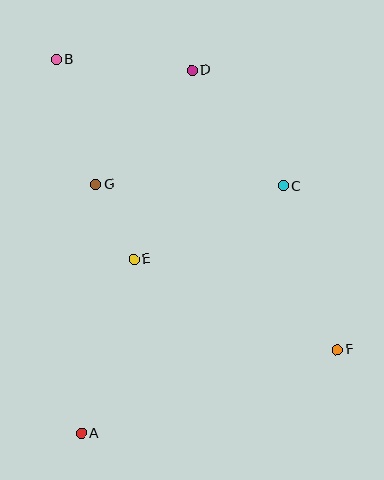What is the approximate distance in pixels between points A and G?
The distance between A and G is approximately 249 pixels.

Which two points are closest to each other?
Points E and G are closest to each other.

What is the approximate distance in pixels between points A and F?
The distance between A and F is approximately 270 pixels.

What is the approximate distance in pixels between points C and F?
The distance between C and F is approximately 172 pixels.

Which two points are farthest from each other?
Points B and F are farthest from each other.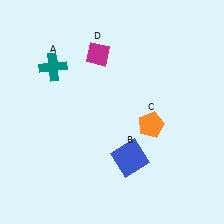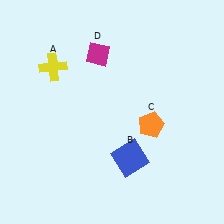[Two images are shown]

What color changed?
The cross (A) changed from teal in Image 1 to yellow in Image 2.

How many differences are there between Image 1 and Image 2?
There is 1 difference between the two images.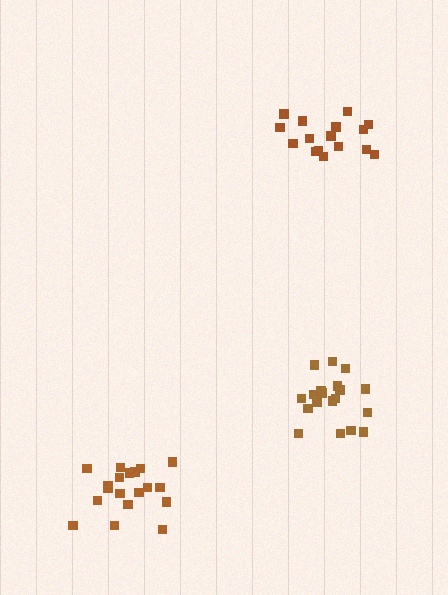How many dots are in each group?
Group 1: 19 dots, Group 2: 16 dots, Group 3: 19 dots (54 total).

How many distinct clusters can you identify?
There are 3 distinct clusters.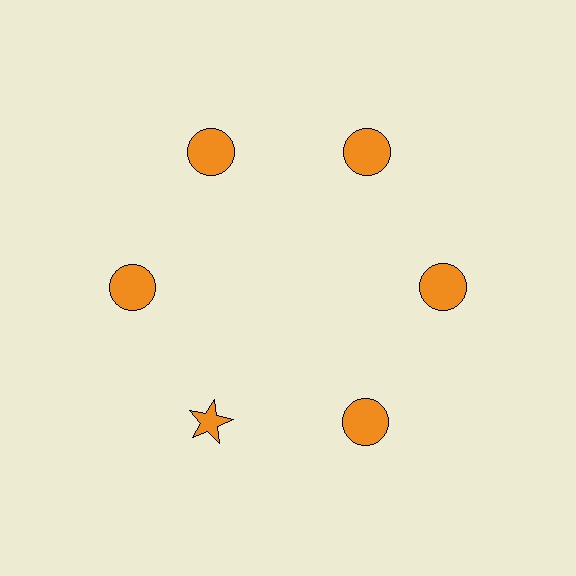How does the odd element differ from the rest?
It has a different shape: star instead of circle.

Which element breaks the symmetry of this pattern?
The orange star at roughly the 7 o'clock position breaks the symmetry. All other shapes are orange circles.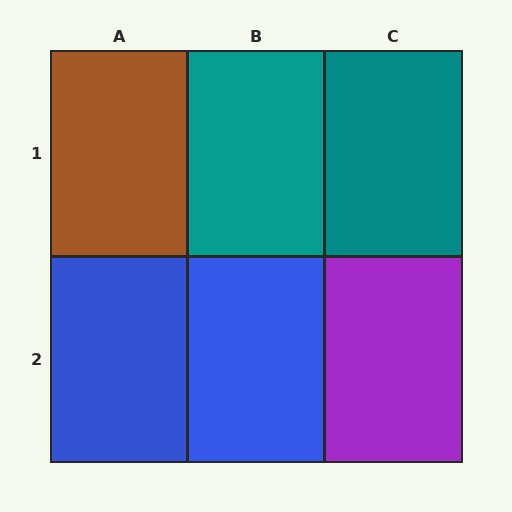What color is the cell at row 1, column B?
Teal.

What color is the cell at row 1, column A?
Brown.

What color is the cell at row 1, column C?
Teal.